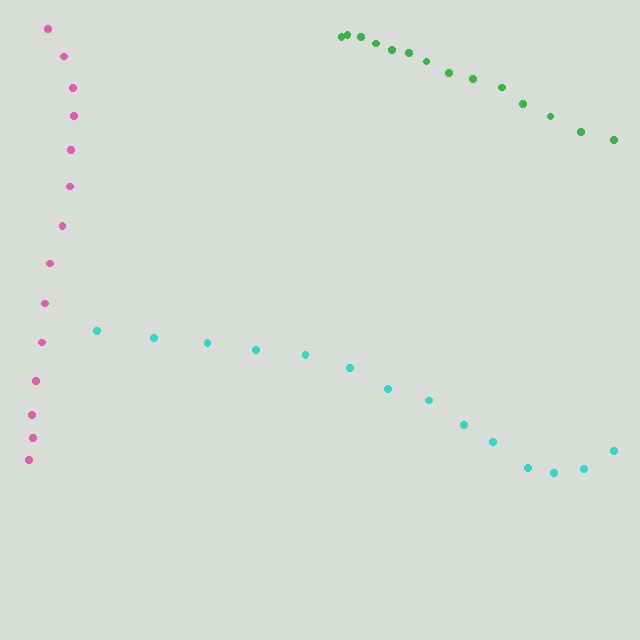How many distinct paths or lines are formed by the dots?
There are 3 distinct paths.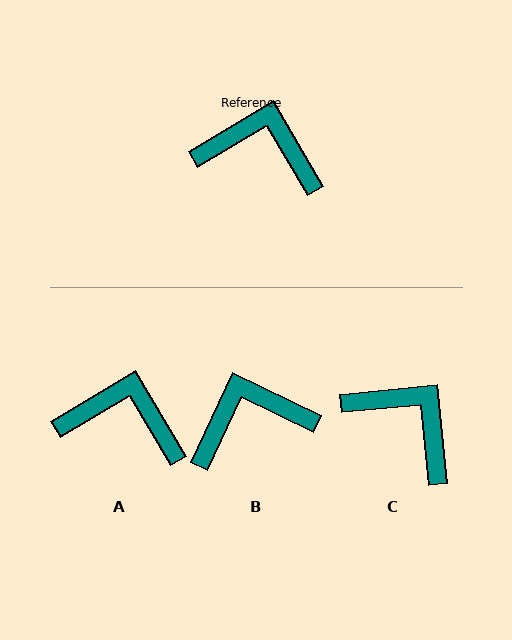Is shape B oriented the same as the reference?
No, it is off by about 34 degrees.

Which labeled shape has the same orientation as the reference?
A.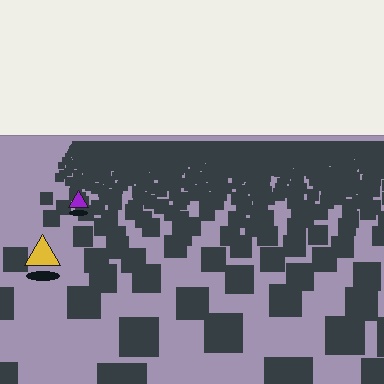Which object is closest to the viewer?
The yellow triangle is closest. The texture marks near it are larger and more spread out.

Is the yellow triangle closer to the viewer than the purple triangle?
Yes. The yellow triangle is closer — you can tell from the texture gradient: the ground texture is coarser near it.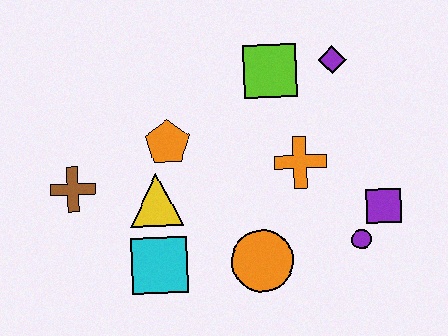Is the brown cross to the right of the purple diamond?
No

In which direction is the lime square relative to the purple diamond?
The lime square is to the left of the purple diamond.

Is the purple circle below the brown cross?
Yes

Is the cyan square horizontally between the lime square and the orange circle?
No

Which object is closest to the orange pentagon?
The yellow triangle is closest to the orange pentagon.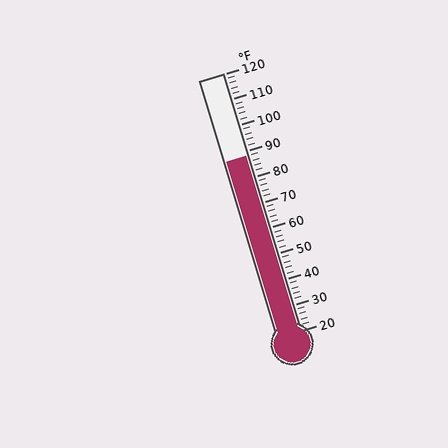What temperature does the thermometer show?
The thermometer shows approximately 88°F.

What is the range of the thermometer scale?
The thermometer scale ranges from 20°F to 120°F.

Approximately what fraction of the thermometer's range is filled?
The thermometer is filled to approximately 70% of its range.